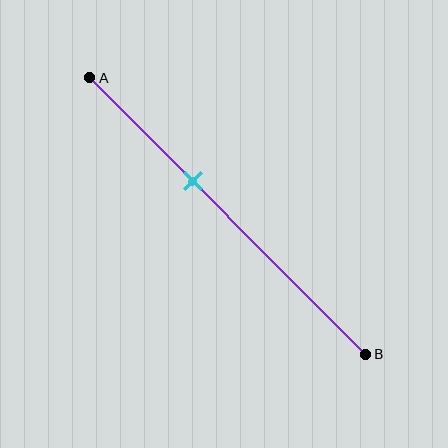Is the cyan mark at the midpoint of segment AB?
No, the mark is at about 35% from A, not at the 50% midpoint.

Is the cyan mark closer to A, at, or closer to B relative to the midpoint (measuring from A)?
The cyan mark is closer to point A than the midpoint of segment AB.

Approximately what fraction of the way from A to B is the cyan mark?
The cyan mark is approximately 35% of the way from A to B.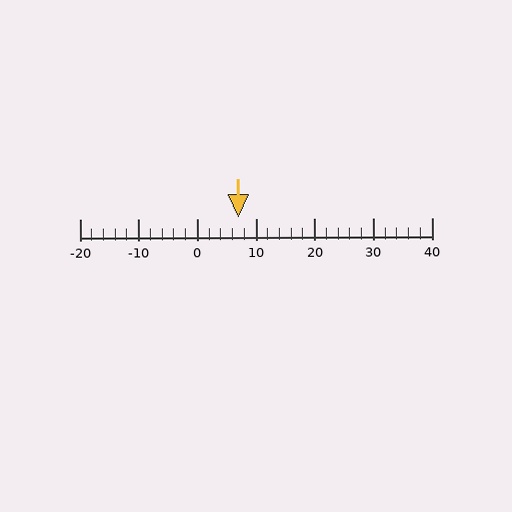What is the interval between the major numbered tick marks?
The major tick marks are spaced 10 units apart.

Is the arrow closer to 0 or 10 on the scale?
The arrow is closer to 10.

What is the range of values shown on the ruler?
The ruler shows values from -20 to 40.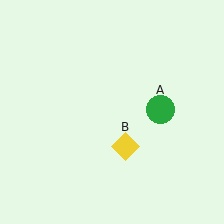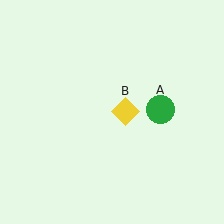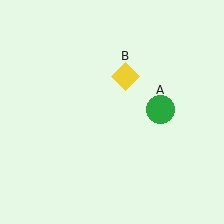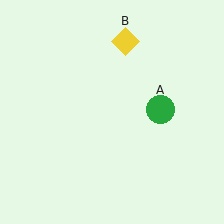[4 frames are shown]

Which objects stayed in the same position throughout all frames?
Green circle (object A) remained stationary.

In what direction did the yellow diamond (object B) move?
The yellow diamond (object B) moved up.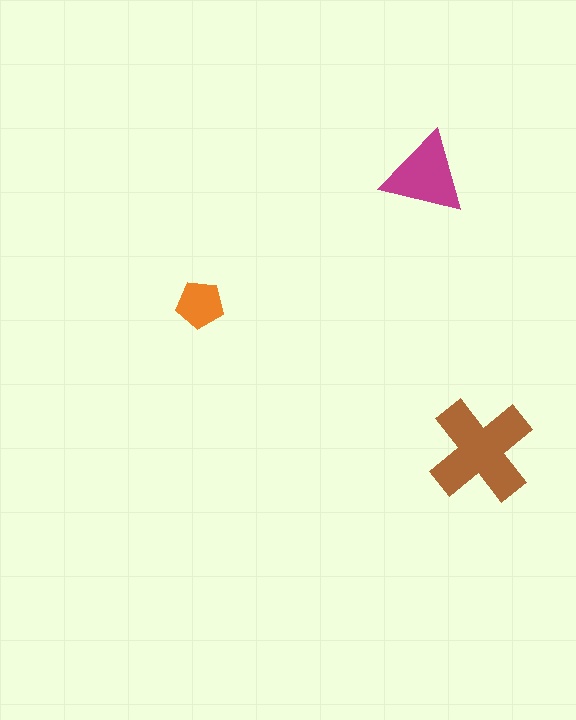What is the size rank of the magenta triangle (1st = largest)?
2nd.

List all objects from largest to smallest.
The brown cross, the magenta triangle, the orange pentagon.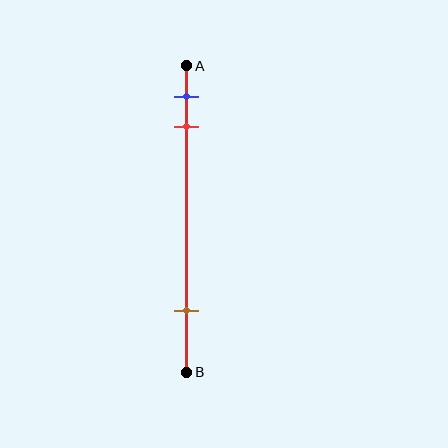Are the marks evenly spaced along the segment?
No, the marks are not evenly spaced.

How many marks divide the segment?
There are 3 marks dividing the segment.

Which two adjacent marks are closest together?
The blue and red marks are the closest adjacent pair.